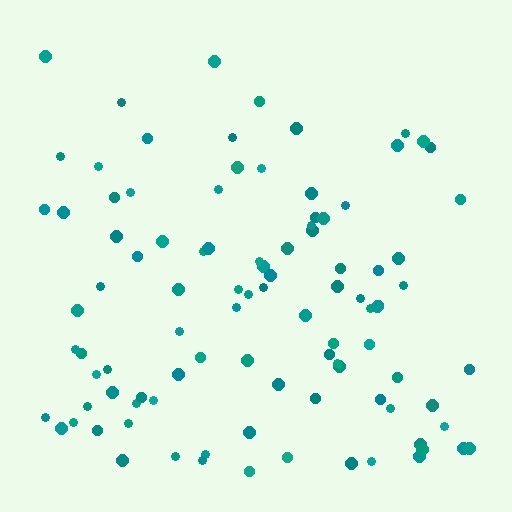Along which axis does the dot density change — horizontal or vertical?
Vertical.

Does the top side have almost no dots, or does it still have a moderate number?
Still a moderate number, just noticeably fewer than the bottom.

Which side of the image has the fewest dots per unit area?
The top.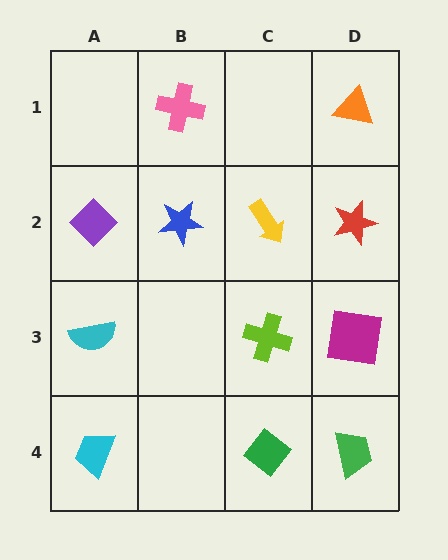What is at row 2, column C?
A yellow arrow.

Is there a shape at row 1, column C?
No, that cell is empty.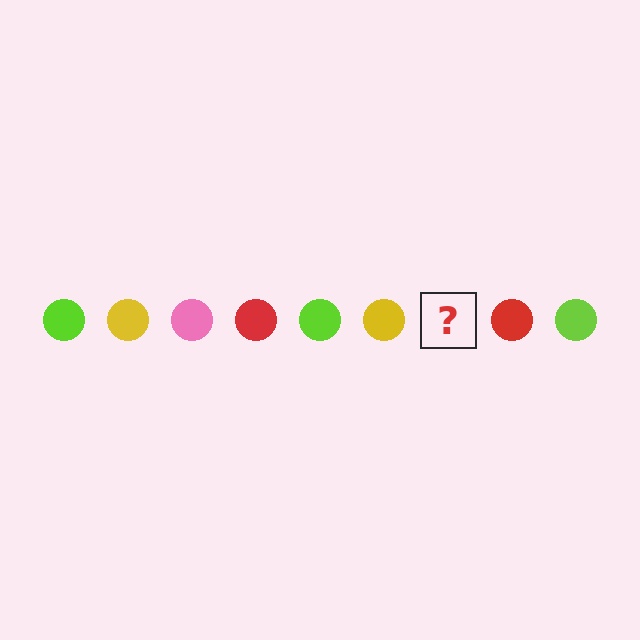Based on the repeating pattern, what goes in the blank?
The blank should be a pink circle.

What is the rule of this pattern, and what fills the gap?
The rule is that the pattern cycles through lime, yellow, pink, red circles. The gap should be filled with a pink circle.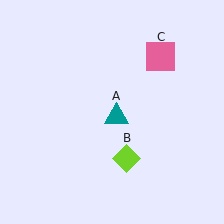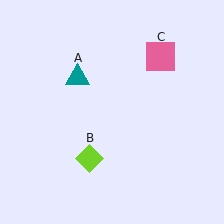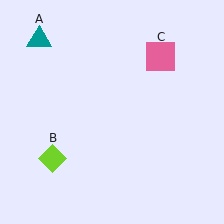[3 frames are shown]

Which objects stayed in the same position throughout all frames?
Pink square (object C) remained stationary.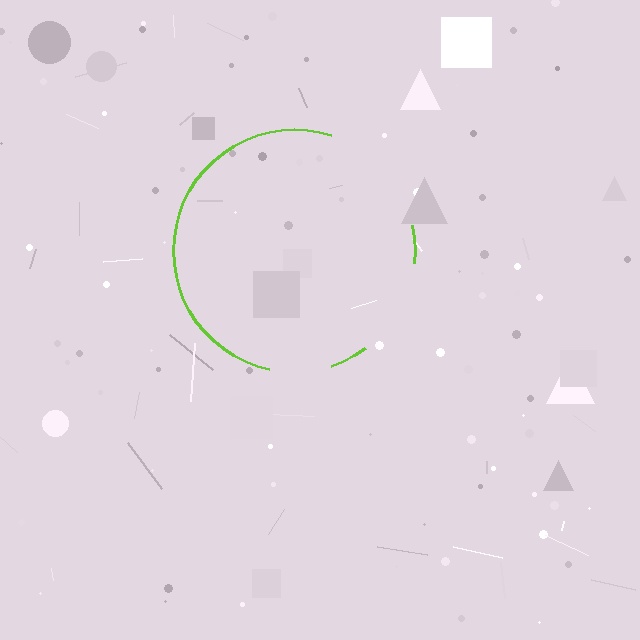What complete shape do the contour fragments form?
The contour fragments form a circle.